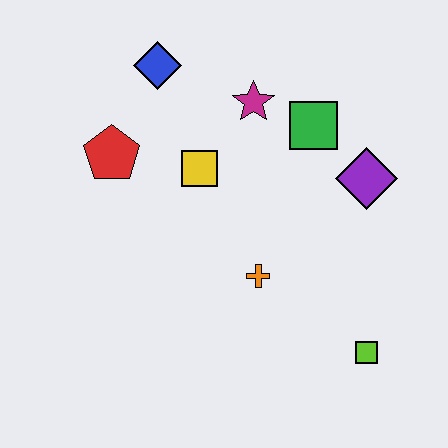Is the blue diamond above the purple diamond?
Yes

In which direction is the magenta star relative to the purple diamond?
The magenta star is to the left of the purple diamond.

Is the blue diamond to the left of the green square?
Yes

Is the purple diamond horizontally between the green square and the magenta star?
No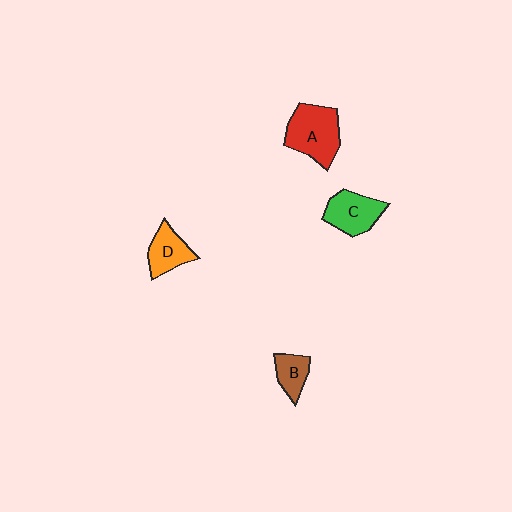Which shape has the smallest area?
Shape B (brown).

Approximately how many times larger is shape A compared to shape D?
Approximately 1.6 times.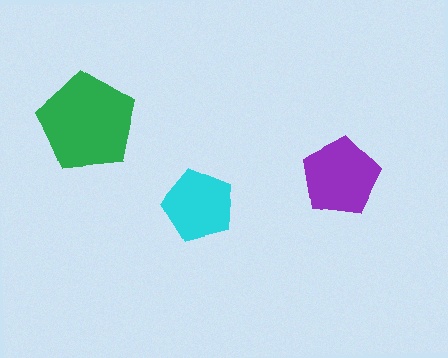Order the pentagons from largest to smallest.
the green one, the purple one, the cyan one.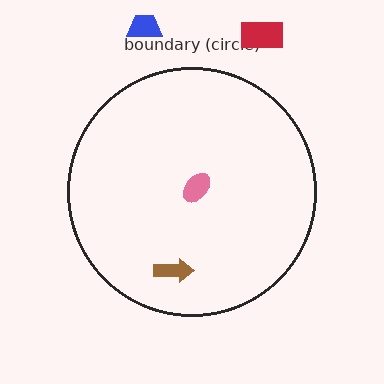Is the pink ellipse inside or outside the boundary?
Inside.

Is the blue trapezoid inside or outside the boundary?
Outside.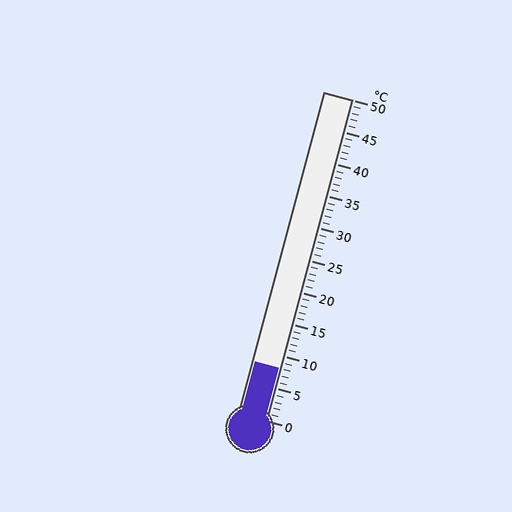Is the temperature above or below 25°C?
The temperature is below 25°C.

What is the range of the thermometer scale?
The thermometer scale ranges from 0°C to 50°C.